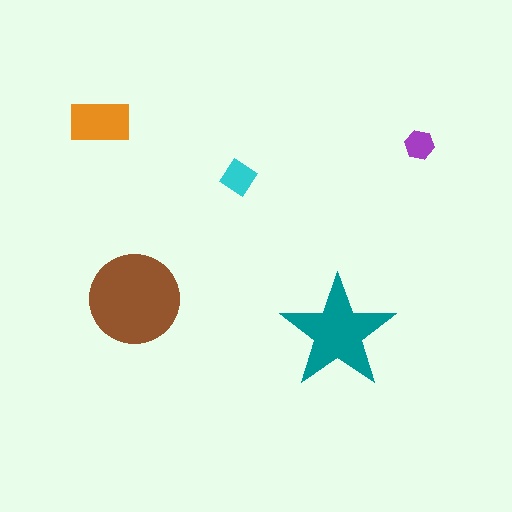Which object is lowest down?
The teal star is bottommost.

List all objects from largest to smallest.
The brown circle, the teal star, the orange rectangle, the cyan diamond, the purple hexagon.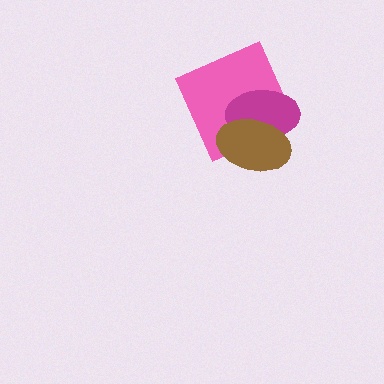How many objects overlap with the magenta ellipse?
2 objects overlap with the magenta ellipse.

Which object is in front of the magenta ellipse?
The brown ellipse is in front of the magenta ellipse.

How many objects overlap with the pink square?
2 objects overlap with the pink square.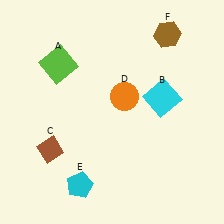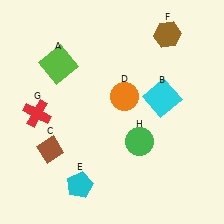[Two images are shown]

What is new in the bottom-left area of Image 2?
A red cross (G) was added in the bottom-left area of Image 2.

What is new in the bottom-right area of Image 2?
A green circle (H) was added in the bottom-right area of Image 2.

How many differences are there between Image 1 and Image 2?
There are 2 differences between the two images.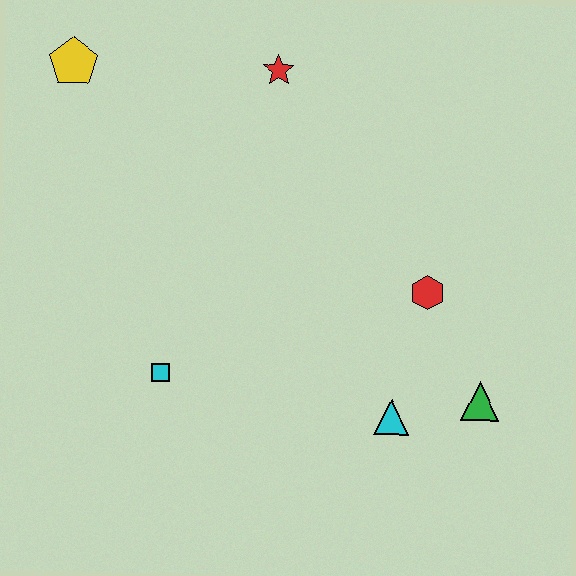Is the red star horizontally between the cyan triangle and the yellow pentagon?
Yes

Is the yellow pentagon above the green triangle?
Yes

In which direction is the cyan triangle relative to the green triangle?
The cyan triangle is to the left of the green triangle.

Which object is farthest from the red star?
The green triangle is farthest from the red star.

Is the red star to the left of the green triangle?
Yes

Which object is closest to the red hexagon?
The green triangle is closest to the red hexagon.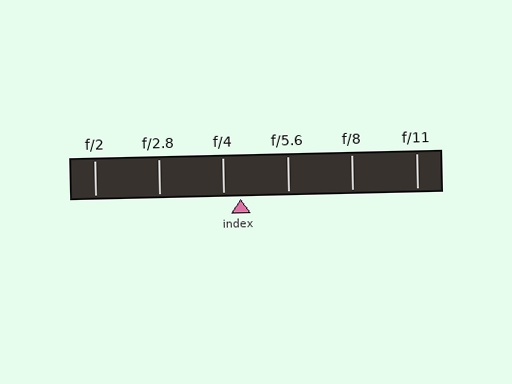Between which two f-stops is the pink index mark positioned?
The index mark is between f/4 and f/5.6.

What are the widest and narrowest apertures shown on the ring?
The widest aperture shown is f/2 and the narrowest is f/11.